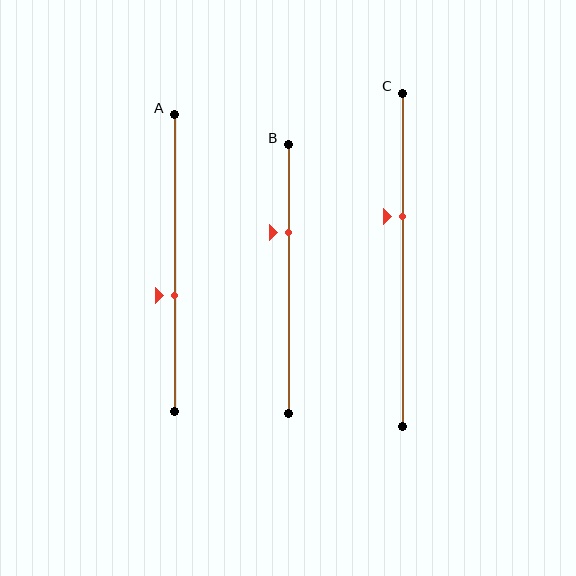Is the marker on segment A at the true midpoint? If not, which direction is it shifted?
No, the marker on segment A is shifted downward by about 11% of the segment length.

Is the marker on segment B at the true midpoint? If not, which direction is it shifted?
No, the marker on segment B is shifted upward by about 17% of the segment length.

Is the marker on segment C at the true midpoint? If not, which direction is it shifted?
No, the marker on segment C is shifted upward by about 13% of the segment length.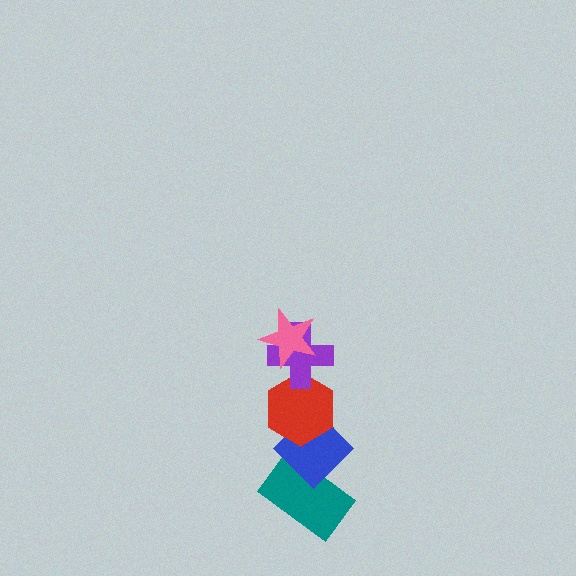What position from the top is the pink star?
The pink star is 1st from the top.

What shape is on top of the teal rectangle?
The blue diamond is on top of the teal rectangle.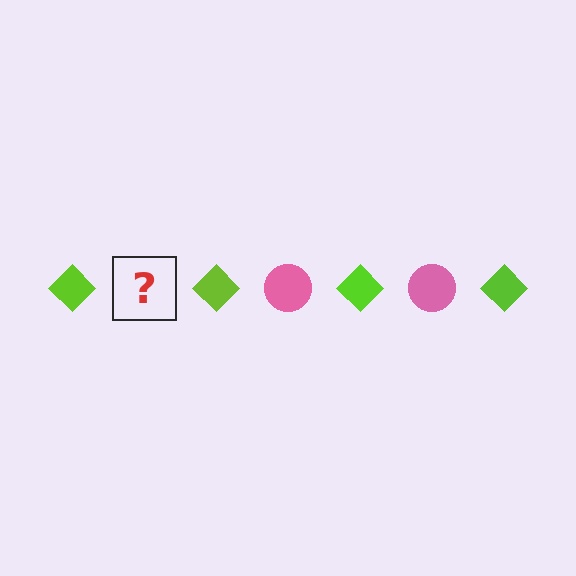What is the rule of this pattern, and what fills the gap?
The rule is that the pattern alternates between lime diamond and pink circle. The gap should be filled with a pink circle.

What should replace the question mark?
The question mark should be replaced with a pink circle.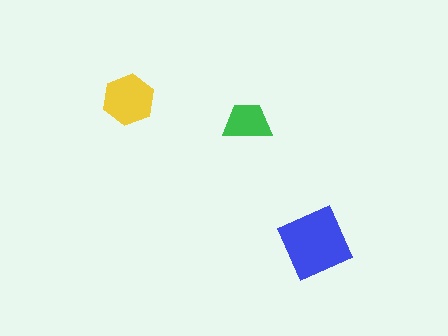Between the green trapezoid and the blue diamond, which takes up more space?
The blue diamond.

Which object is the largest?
The blue diamond.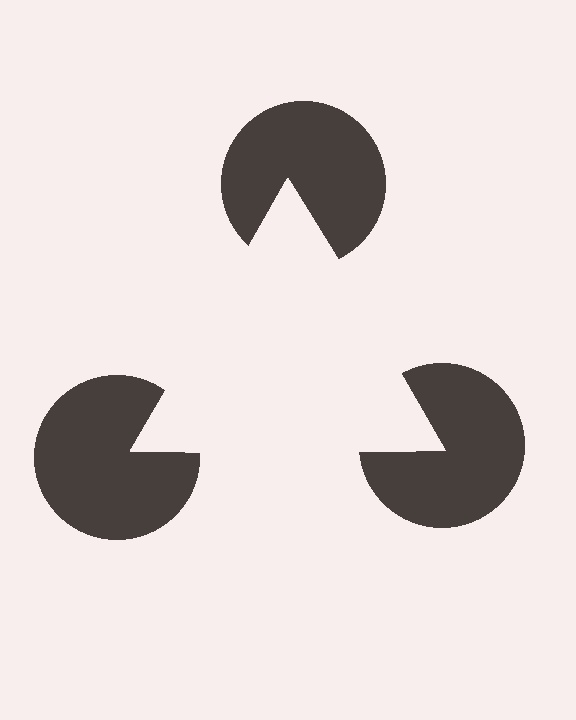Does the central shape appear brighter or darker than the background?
It typically appears slightly brighter than the background, even though no actual brightness change is drawn.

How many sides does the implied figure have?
3 sides.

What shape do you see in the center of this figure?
An illusory triangle — its edges are inferred from the aligned wedge cuts in the pac-man discs, not physically drawn.